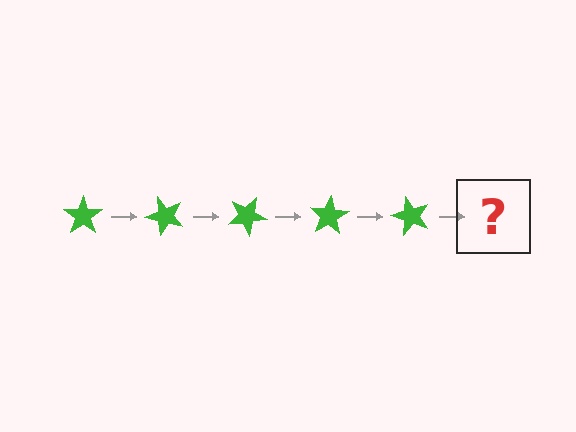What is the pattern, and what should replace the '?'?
The pattern is that the star rotates 50 degrees each step. The '?' should be a green star rotated 250 degrees.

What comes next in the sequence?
The next element should be a green star rotated 250 degrees.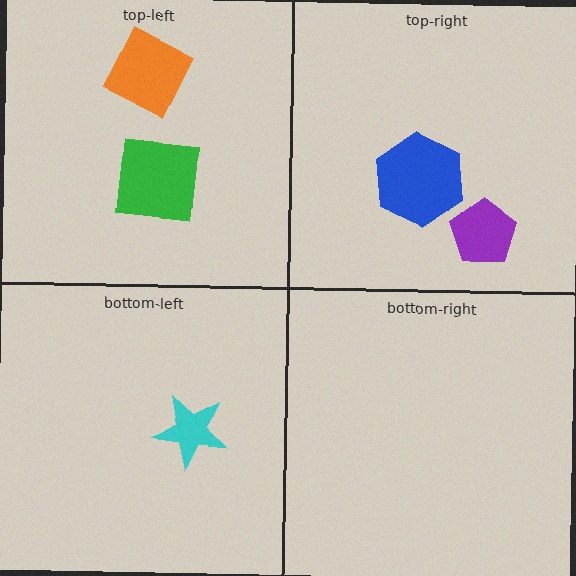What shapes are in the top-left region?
The green square, the orange diamond.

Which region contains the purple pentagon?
The top-right region.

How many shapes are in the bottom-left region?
1.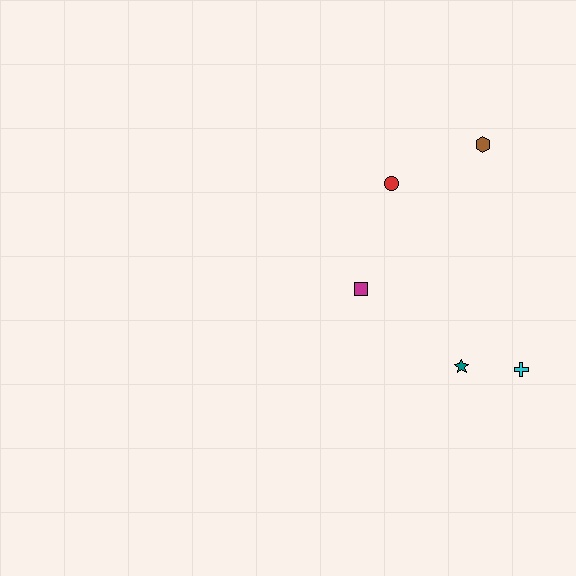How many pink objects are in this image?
There are no pink objects.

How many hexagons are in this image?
There is 1 hexagon.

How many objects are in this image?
There are 5 objects.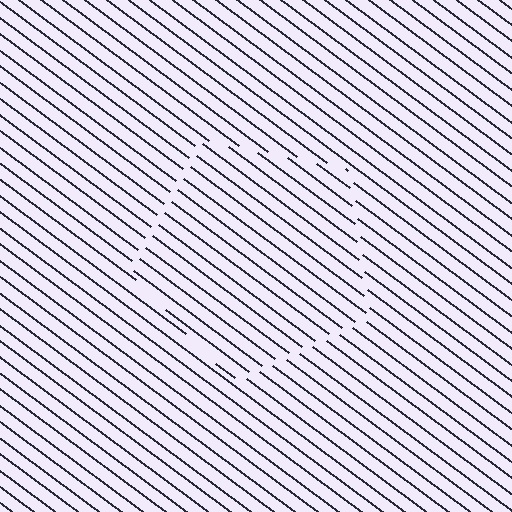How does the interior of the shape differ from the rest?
The interior of the shape contains the same grating, shifted by half a period — the contour is defined by the phase discontinuity where line-ends from the inner and outer gratings abut.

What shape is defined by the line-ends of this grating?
An illusory pentagon. The interior of the shape contains the same grating, shifted by half a period — the contour is defined by the phase discontinuity where line-ends from the inner and outer gratings abut.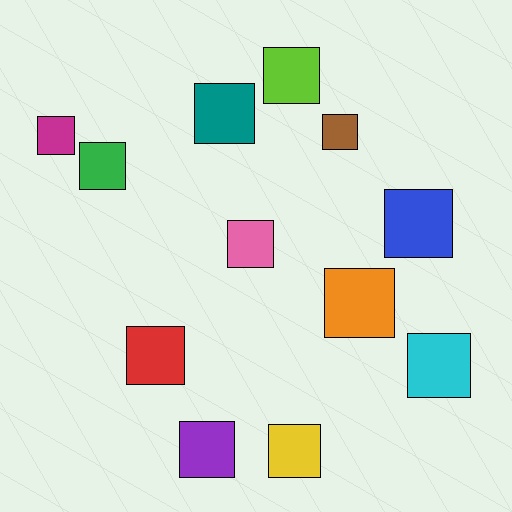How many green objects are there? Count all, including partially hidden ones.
There is 1 green object.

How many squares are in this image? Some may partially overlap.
There are 12 squares.